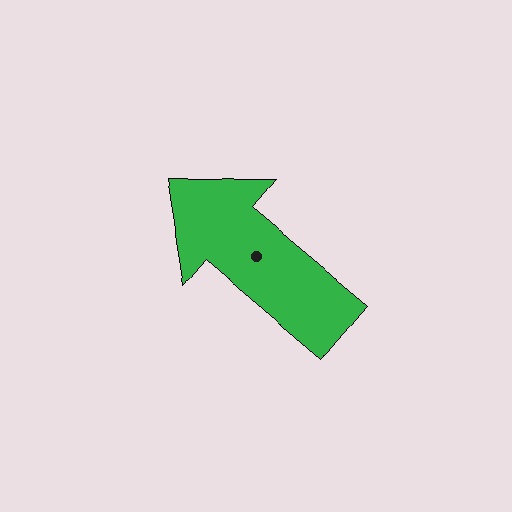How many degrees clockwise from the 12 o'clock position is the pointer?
Approximately 310 degrees.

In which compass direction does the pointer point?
Northwest.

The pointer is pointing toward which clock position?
Roughly 10 o'clock.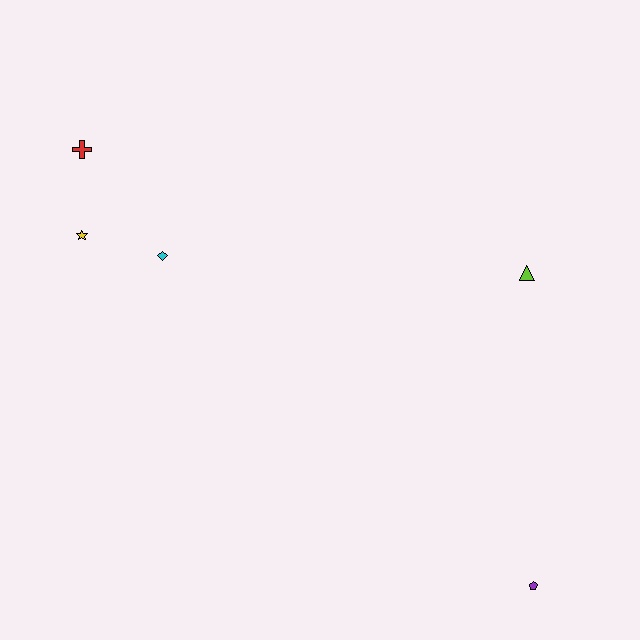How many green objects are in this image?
There are no green objects.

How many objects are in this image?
There are 5 objects.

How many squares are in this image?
There are no squares.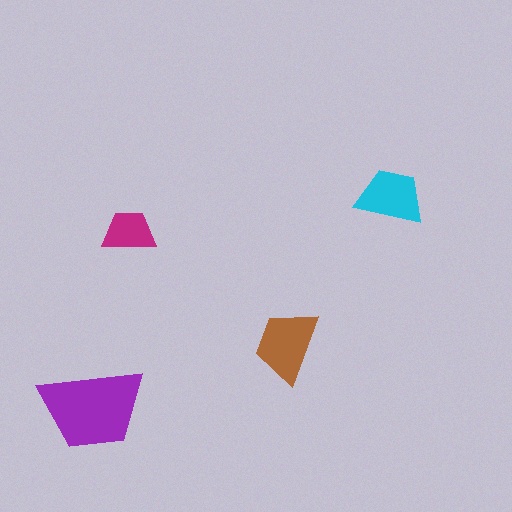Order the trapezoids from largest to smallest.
the purple one, the brown one, the cyan one, the magenta one.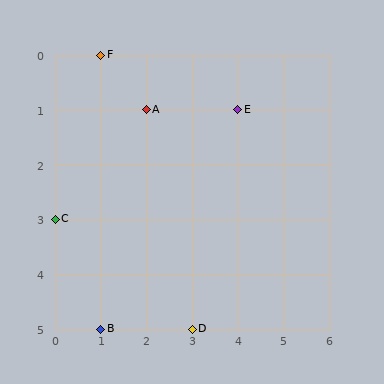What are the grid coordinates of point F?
Point F is at grid coordinates (1, 0).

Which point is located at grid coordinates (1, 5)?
Point B is at (1, 5).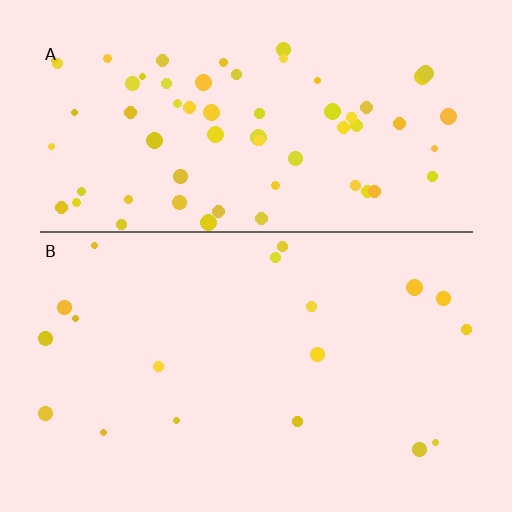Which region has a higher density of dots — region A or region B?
A (the top).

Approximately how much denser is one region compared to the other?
Approximately 3.6× — region A over region B.